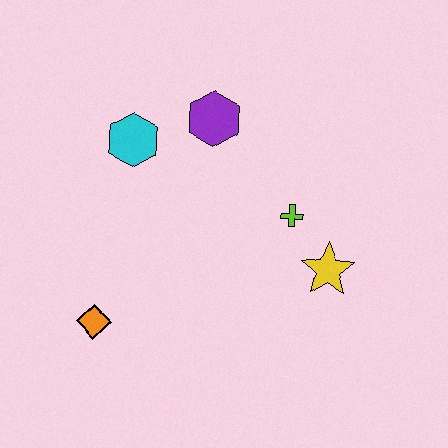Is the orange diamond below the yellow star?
Yes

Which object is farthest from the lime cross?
The orange diamond is farthest from the lime cross.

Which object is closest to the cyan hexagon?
The purple hexagon is closest to the cyan hexagon.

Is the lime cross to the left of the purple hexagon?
No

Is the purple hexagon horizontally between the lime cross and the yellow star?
No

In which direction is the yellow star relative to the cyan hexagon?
The yellow star is to the right of the cyan hexagon.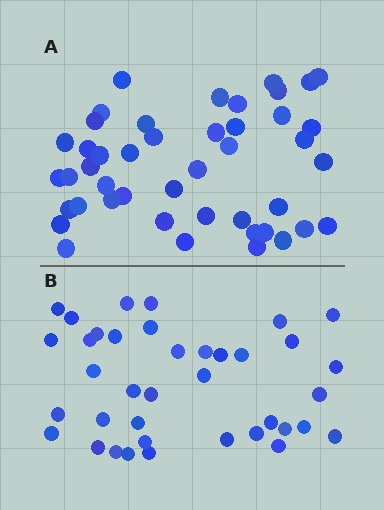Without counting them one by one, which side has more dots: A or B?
Region A (the top region) has more dots.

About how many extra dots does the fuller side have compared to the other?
Region A has roughly 8 or so more dots than region B.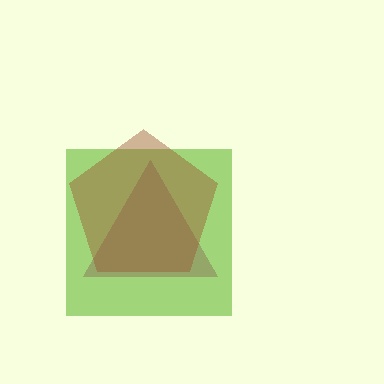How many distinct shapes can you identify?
There are 3 distinct shapes: a magenta triangle, a lime square, a brown pentagon.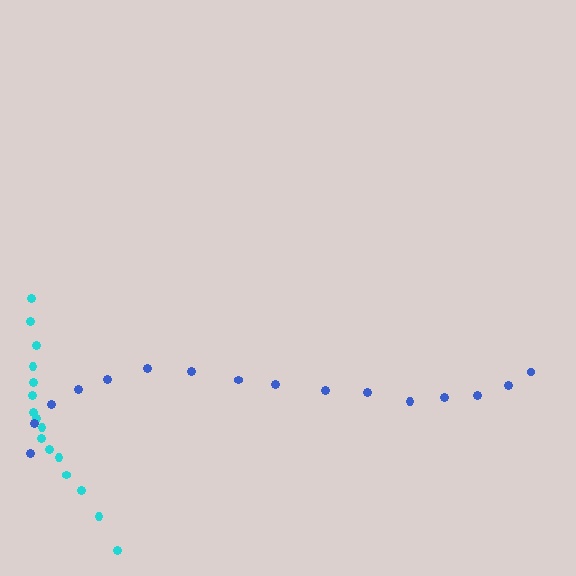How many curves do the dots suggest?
There are 2 distinct paths.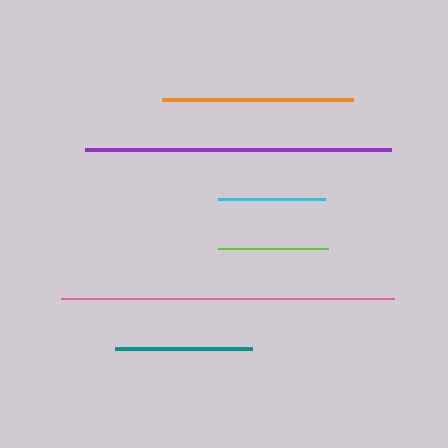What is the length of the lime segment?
The lime segment is approximately 110 pixels long.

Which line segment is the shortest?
The cyan line is the shortest at approximately 107 pixels.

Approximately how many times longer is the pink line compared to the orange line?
The pink line is approximately 1.7 times the length of the orange line.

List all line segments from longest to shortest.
From longest to shortest: pink, purple, orange, teal, lime, cyan.